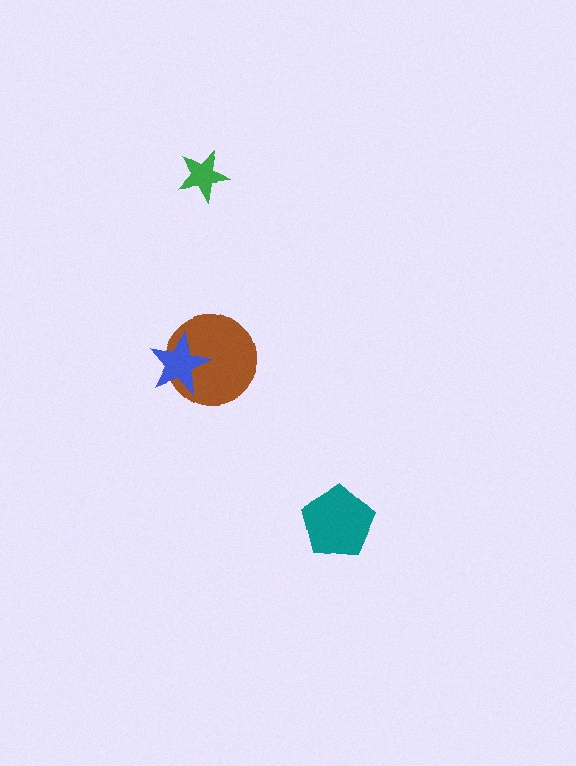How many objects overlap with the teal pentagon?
0 objects overlap with the teal pentagon.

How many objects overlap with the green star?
0 objects overlap with the green star.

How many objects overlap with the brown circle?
1 object overlaps with the brown circle.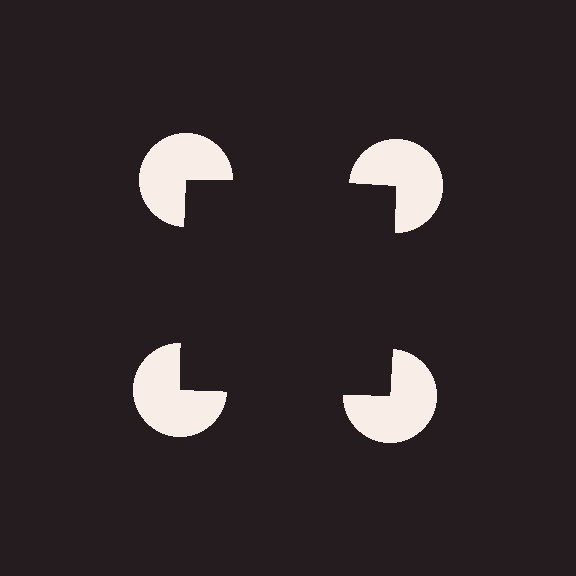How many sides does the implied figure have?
4 sides.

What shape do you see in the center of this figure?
An illusory square — its edges are inferred from the aligned wedge cuts in the pac-man discs, not physically drawn.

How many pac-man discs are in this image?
There are 4 — one at each vertex of the illusory square.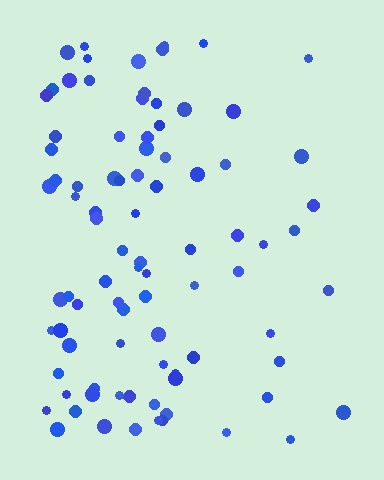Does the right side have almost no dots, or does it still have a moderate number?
Still a moderate number, just noticeably fewer than the left.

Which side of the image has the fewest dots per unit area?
The right.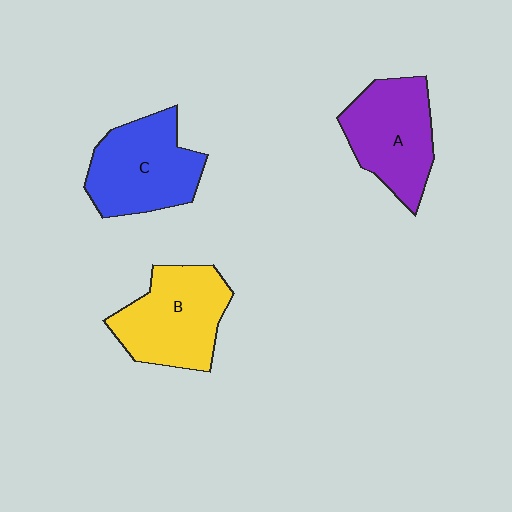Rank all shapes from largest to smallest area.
From largest to smallest: B (yellow), C (blue), A (purple).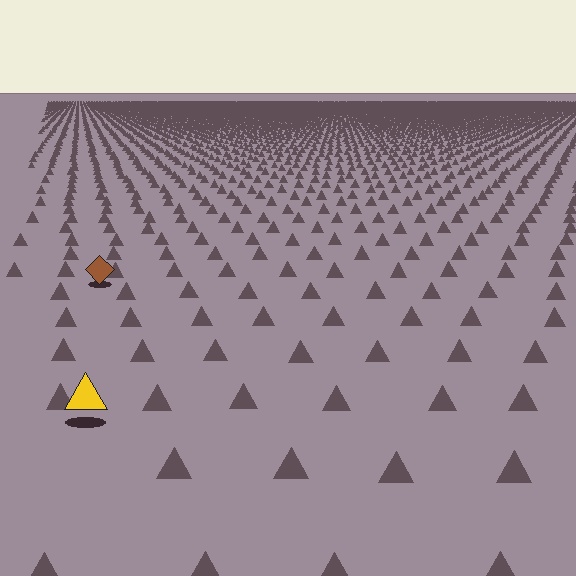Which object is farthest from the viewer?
The brown diamond is farthest from the viewer. It appears smaller and the ground texture around it is denser.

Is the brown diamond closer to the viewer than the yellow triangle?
No. The yellow triangle is closer — you can tell from the texture gradient: the ground texture is coarser near it.